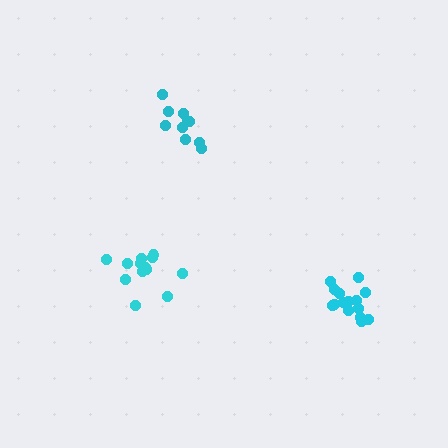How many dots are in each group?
Group 1: 10 dots, Group 2: 15 dots, Group 3: 13 dots (38 total).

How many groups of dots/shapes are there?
There are 3 groups.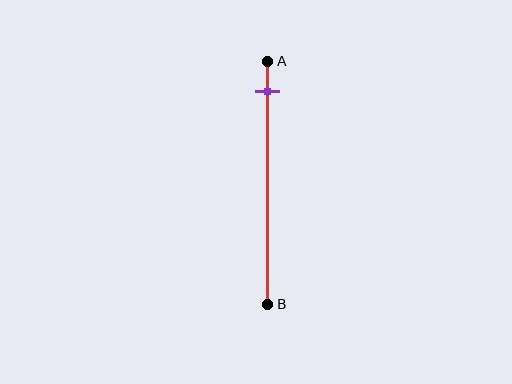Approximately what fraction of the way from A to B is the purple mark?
The purple mark is approximately 10% of the way from A to B.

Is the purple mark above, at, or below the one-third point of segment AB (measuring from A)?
The purple mark is above the one-third point of segment AB.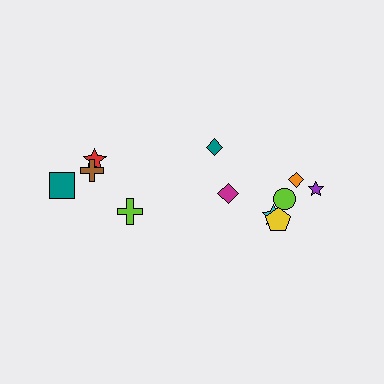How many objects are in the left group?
There are 4 objects.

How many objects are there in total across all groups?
There are 11 objects.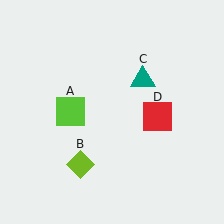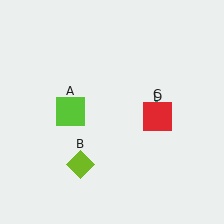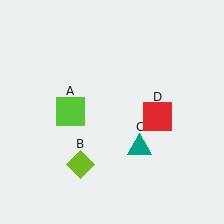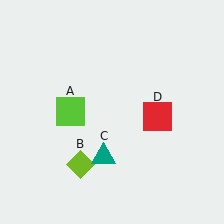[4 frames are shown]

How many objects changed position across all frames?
1 object changed position: teal triangle (object C).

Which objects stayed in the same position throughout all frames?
Lime square (object A) and lime diamond (object B) and red square (object D) remained stationary.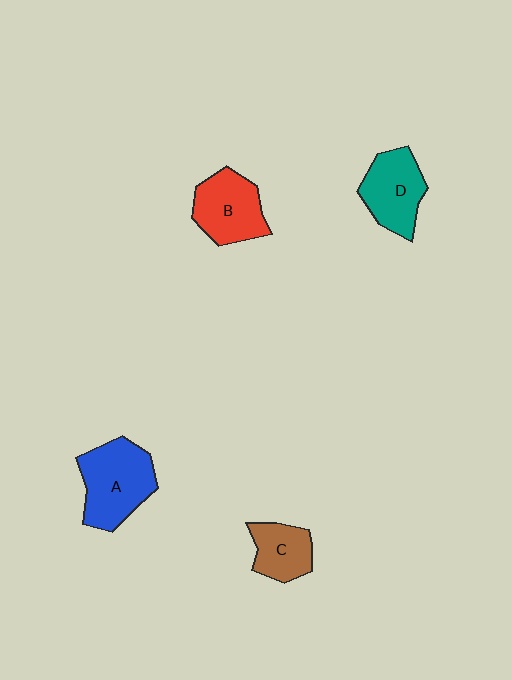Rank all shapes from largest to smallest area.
From largest to smallest: A (blue), B (red), D (teal), C (brown).